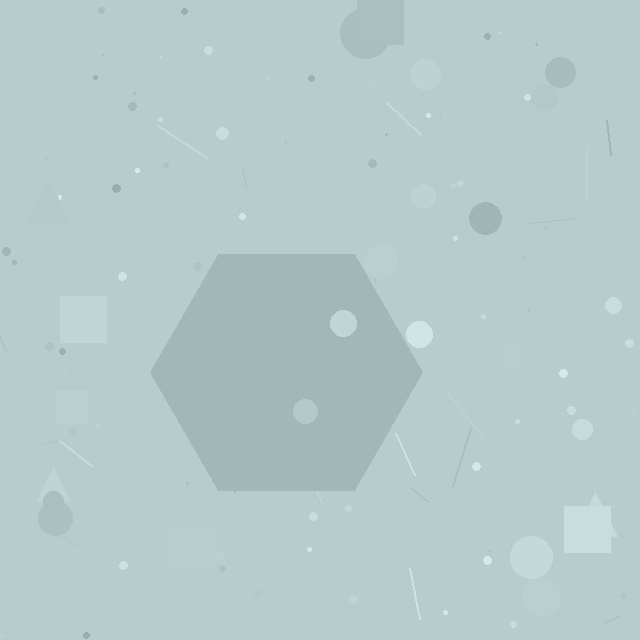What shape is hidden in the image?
A hexagon is hidden in the image.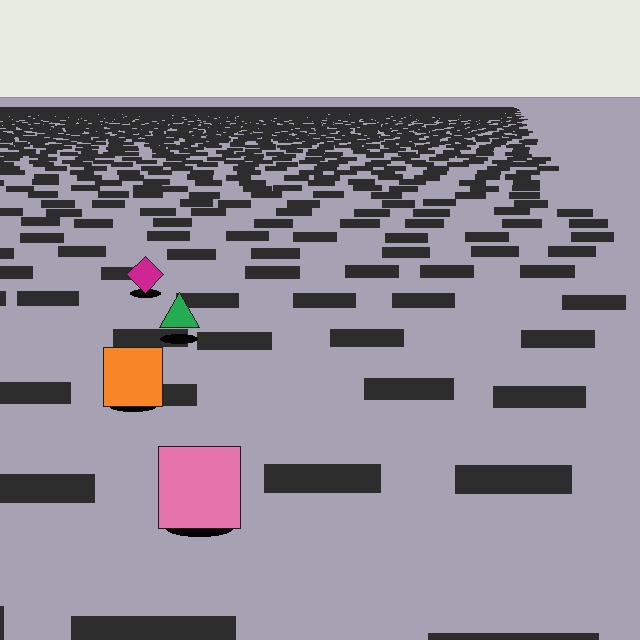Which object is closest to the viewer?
The pink square is closest. The texture marks near it are larger and more spread out.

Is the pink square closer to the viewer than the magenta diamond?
Yes. The pink square is closer — you can tell from the texture gradient: the ground texture is coarser near it.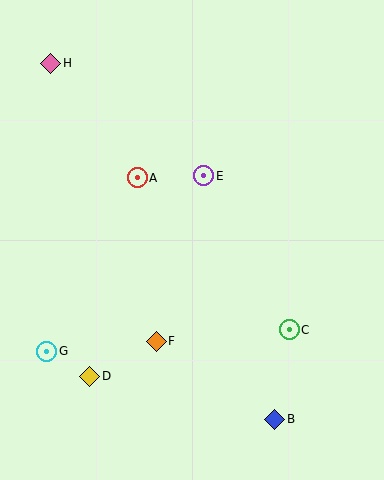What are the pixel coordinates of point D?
Point D is at (90, 376).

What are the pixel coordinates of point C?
Point C is at (289, 330).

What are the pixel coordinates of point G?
Point G is at (47, 351).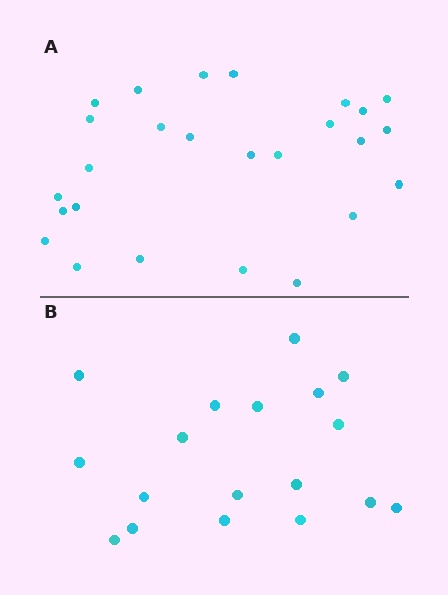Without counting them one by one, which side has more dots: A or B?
Region A (the top region) has more dots.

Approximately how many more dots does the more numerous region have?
Region A has roughly 8 or so more dots than region B.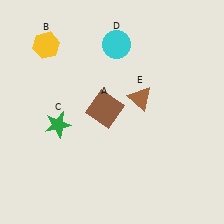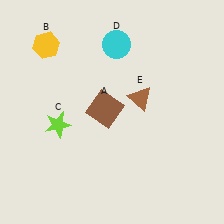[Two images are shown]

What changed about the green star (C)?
In Image 1, C is green. In Image 2, it changed to lime.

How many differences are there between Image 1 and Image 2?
There is 1 difference between the two images.